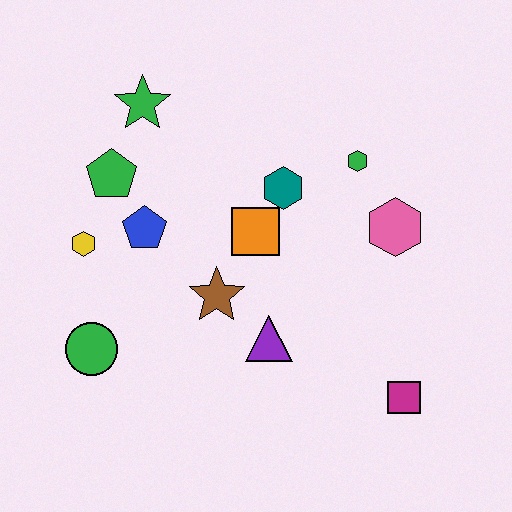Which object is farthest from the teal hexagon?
The green circle is farthest from the teal hexagon.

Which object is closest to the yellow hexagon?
The blue pentagon is closest to the yellow hexagon.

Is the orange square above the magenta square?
Yes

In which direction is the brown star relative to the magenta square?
The brown star is to the left of the magenta square.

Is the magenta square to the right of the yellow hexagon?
Yes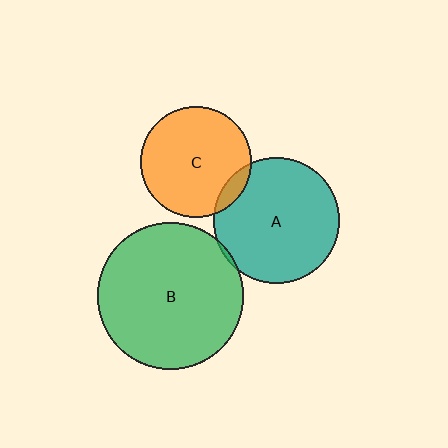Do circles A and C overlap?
Yes.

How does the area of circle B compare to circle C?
Approximately 1.7 times.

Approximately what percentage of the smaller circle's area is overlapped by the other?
Approximately 10%.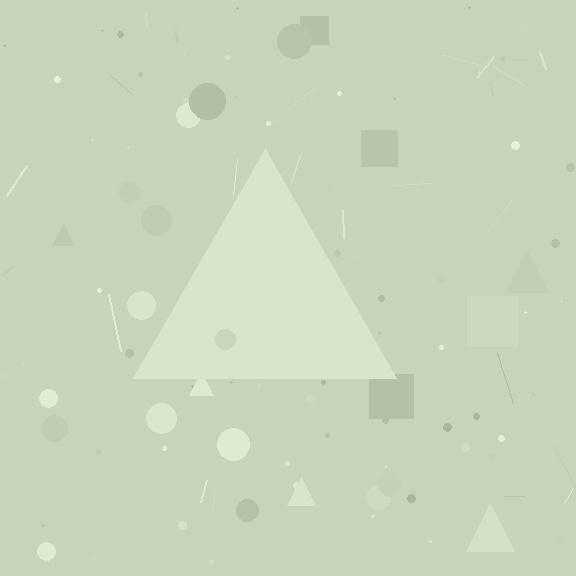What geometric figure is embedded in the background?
A triangle is embedded in the background.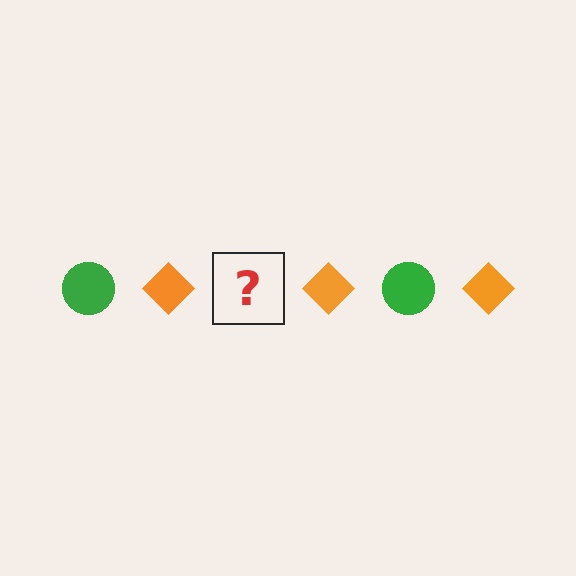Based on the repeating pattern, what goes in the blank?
The blank should be a green circle.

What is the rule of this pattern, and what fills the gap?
The rule is that the pattern alternates between green circle and orange diamond. The gap should be filled with a green circle.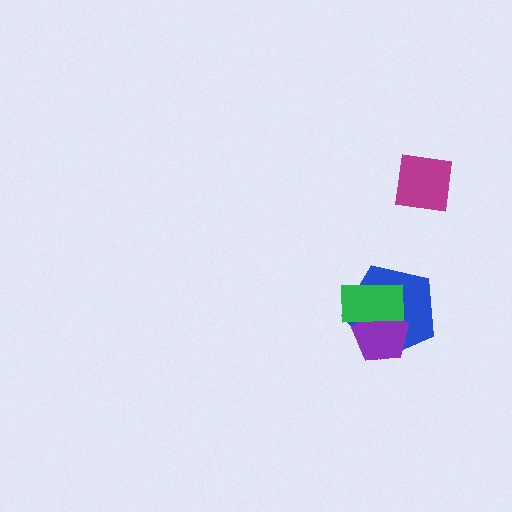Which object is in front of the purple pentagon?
The green rectangle is in front of the purple pentagon.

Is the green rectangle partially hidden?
No, no other shape covers it.